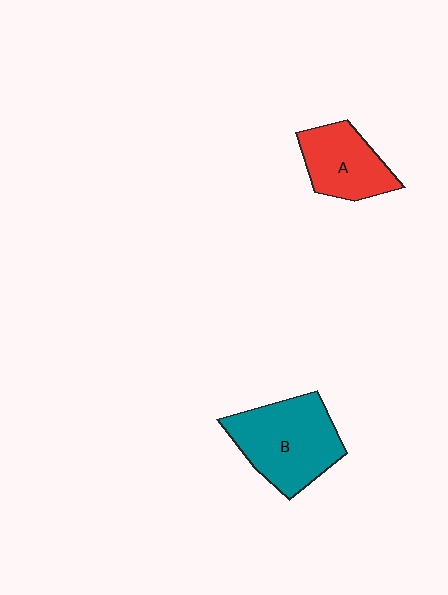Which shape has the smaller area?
Shape A (red).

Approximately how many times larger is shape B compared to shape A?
Approximately 1.5 times.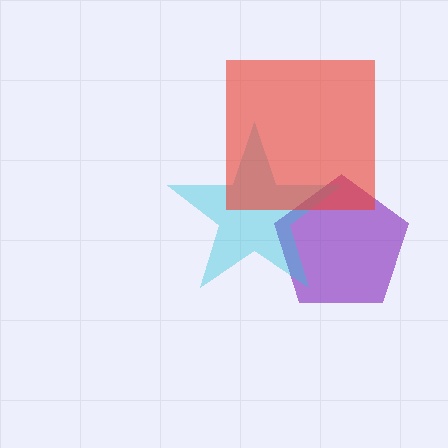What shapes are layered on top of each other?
The layered shapes are: a purple pentagon, a cyan star, a red square.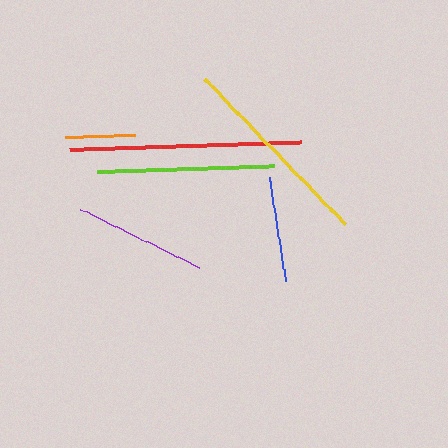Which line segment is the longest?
The red line is the longest at approximately 233 pixels.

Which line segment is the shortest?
The orange line is the shortest at approximately 70 pixels.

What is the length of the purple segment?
The purple segment is approximately 132 pixels long.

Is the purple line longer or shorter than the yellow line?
The yellow line is longer than the purple line.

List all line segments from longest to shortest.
From longest to shortest: red, yellow, lime, purple, blue, orange.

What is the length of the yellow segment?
The yellow segment is approximately 202 pixels long.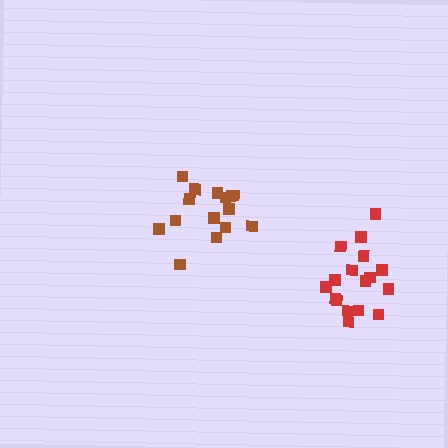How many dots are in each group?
Group 1: 17 dots, Group 2: 15 dots (32 total).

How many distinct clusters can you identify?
There are 2 distinct clusters.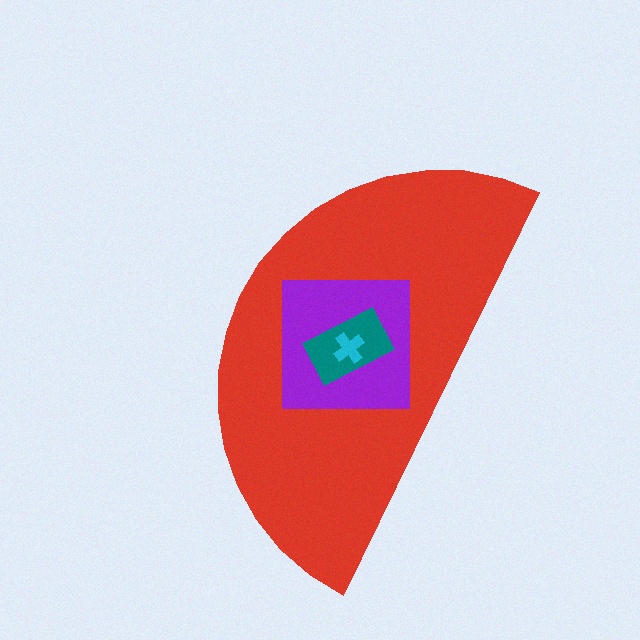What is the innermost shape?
The cyan cross.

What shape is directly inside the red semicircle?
The purple square.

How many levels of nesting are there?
4.